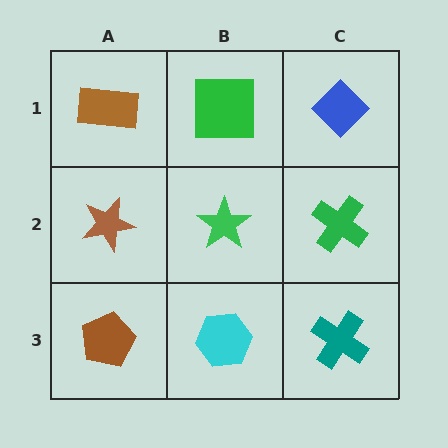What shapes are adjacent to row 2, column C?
A blue diamond (row 1, column C), a teal cross (row 3, column C), a green star (row 2, column B).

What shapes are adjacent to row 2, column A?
A brown rectangle (row 1, column A), a brown pentagon (row 3, column A), a green star (row 2, column B).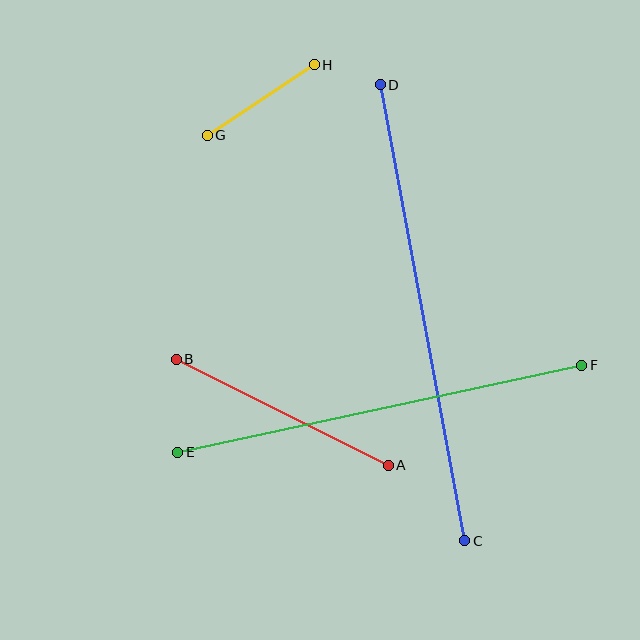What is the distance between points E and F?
The distance is approximately 413 pixels.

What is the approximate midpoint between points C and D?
The midpoint is at approximately (423, 313) pixels.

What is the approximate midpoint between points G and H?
The midpoint is at approximately (261, 100) pixels.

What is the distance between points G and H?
The distance is approximately 128 pixels.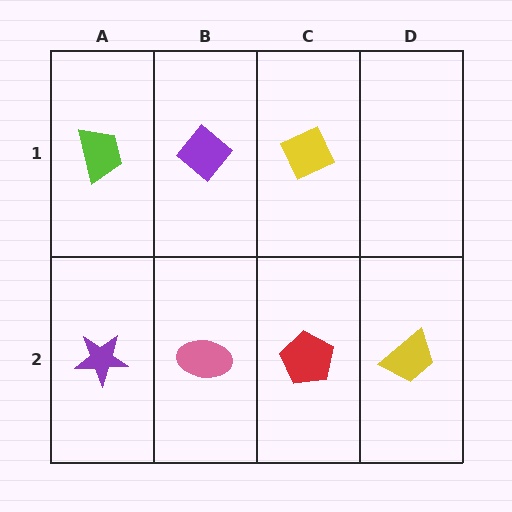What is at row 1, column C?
A yellow diamond.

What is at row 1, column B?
A purple diamond.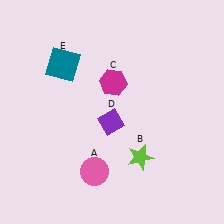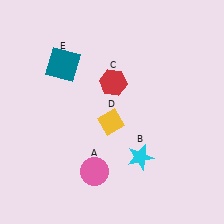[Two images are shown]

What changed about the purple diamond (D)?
In Image 1, D is purple. In Image 2, it changed to yellow.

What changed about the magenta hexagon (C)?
In Image 1, C is magenta. In Image 2, it changed to red.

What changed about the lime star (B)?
In Image 1, B is lime. In Image 2, it changed to cyan.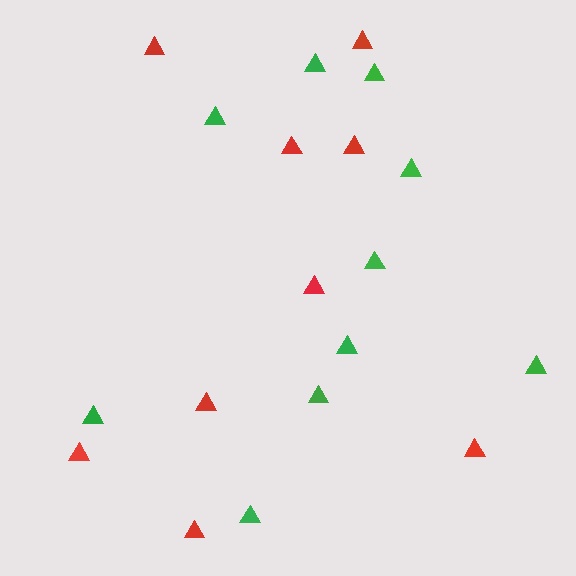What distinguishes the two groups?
There are 2 groups: one group of green triangles (10) and one group of red triangles (9).